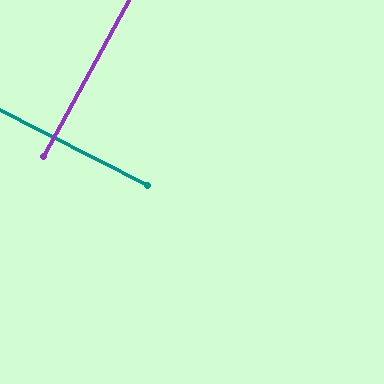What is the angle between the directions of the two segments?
Approximately 88 degrees.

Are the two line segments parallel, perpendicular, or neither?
Perpendicular — they meet at approximately 88°.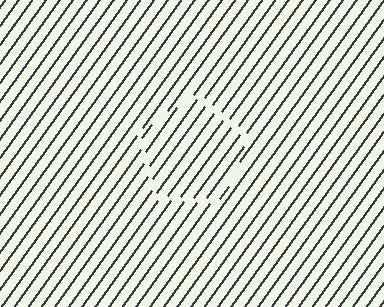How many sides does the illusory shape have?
5 sides — the line-ends trace a pentagon.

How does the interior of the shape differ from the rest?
The interior of the shape contains the same grating, shifted by half a period — the contour is defined by the phase discontinuity where line-ends from the inner and outer gratings abut.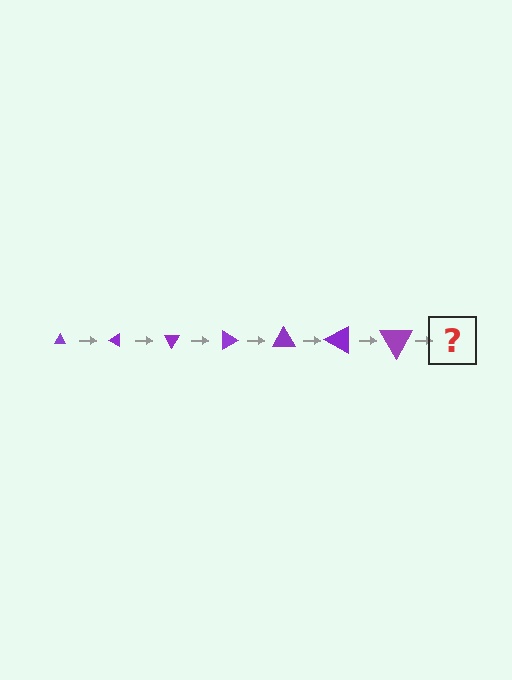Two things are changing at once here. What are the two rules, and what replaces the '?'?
The two rules are that the triangle grows larger each step and it rotates 30 degrees each step. The '?' should be a triangle, larger than the previous one and rotated 210 degrees from the start.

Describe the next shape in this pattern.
It should be a triangle, larger than the previous one and rotated 210 degrees from the start.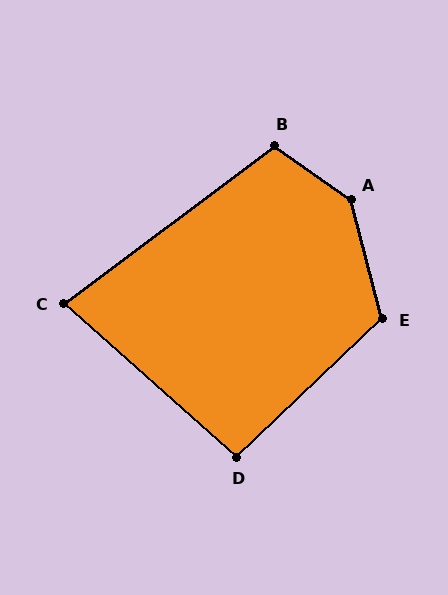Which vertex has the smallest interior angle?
C, at approximately 79 degrees.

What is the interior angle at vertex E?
Approximately 118 degrees (obtuse).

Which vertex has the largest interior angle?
A, at approximately 140 degrees.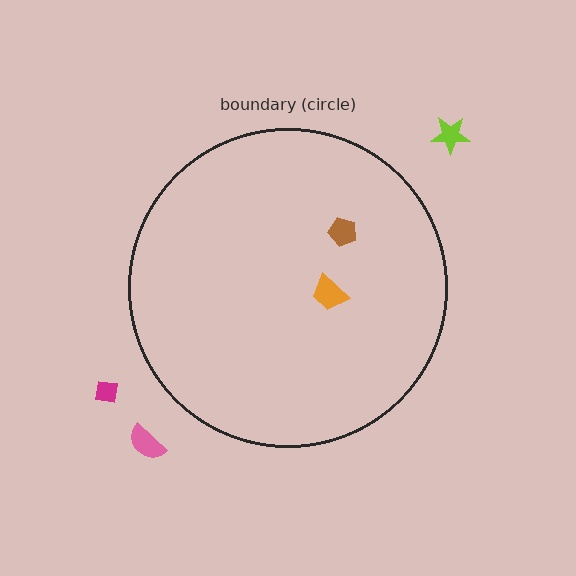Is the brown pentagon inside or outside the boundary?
Inside.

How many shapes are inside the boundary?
2 inside, 3 outside.